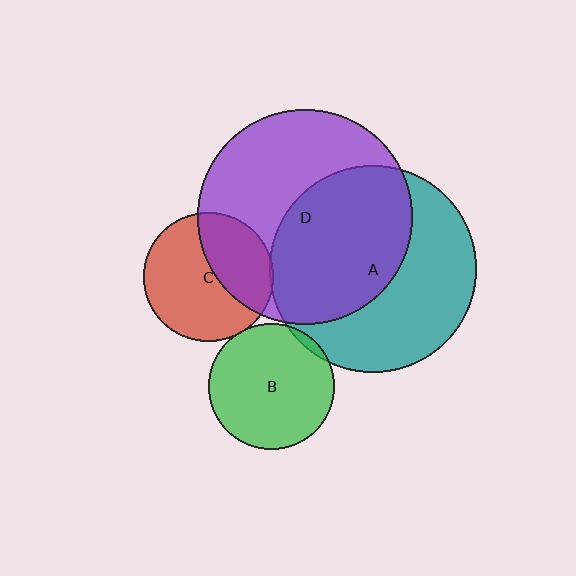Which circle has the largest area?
Circle D (purple).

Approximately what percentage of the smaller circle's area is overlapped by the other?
Approximately 5%.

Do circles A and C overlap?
Yes.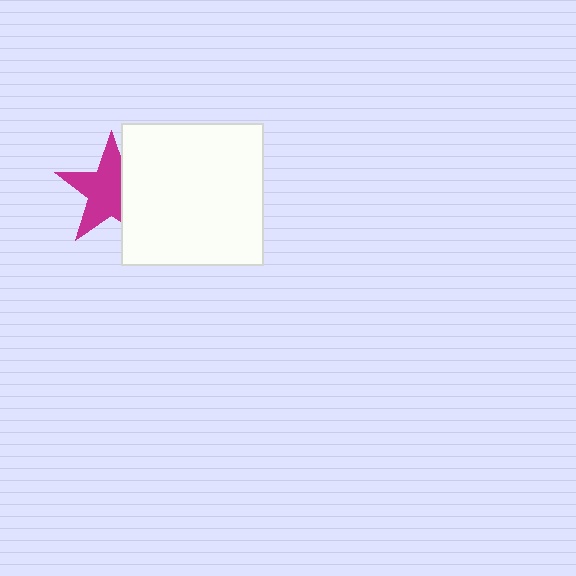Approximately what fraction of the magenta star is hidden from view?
Roughly 33% of the magenta star is hidden behind the white square.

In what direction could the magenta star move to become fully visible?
The magenta star could move left. That would shift it out from behind the white square entirely.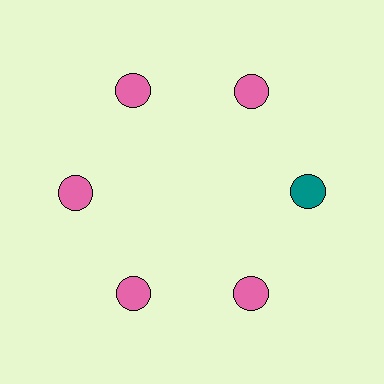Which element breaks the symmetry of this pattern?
The teal circle at roughly the 3 o'clock position breaks the symmetry. All other shapes are pink circles.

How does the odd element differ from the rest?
It has a different color: teal instead of pink.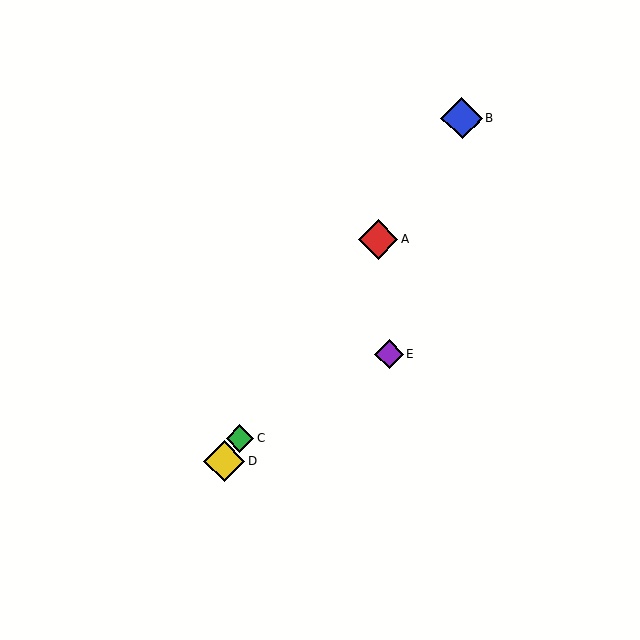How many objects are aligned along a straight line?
4 objects (A, B, C, D) are aligned along a straight line.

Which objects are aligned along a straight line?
Objects A, B, C, D are aligned along a straight line.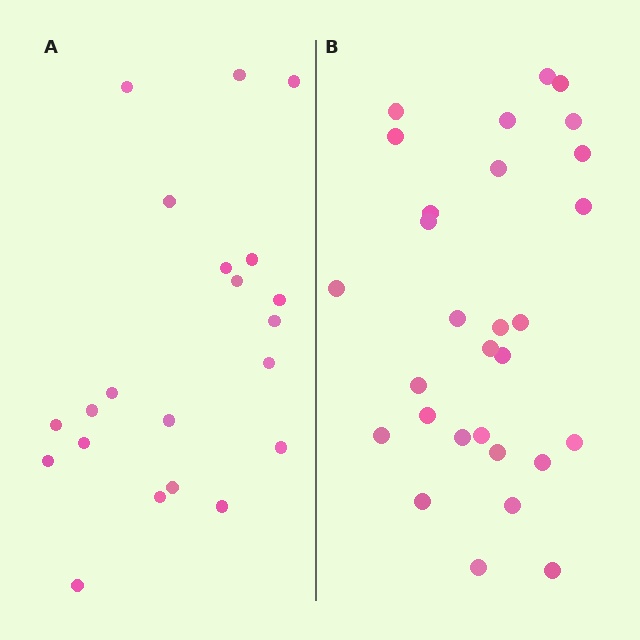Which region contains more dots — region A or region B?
Region B (the right region) has more dots.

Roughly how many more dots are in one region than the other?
Region B has roughly 8 or so more dots than region A.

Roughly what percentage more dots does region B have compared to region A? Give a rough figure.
About 40% more.